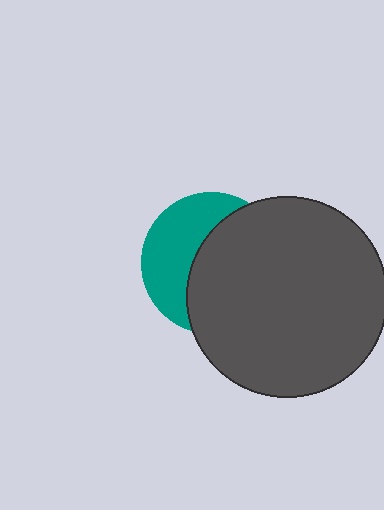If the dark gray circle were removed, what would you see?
You would see the complete teal circle.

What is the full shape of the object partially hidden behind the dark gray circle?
The partially hidden object is a teal circle.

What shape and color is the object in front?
The object in front is a dark gray circle.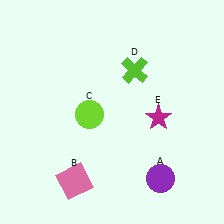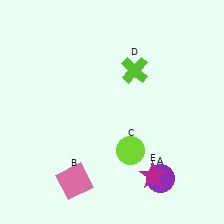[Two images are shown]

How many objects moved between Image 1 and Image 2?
2 objects moved between the two images.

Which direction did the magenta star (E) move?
The magenta star (E) moved down.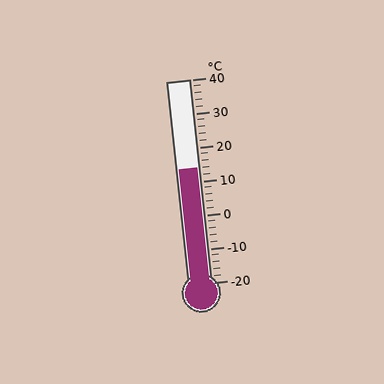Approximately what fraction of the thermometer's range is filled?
The thermometer is filled to approximately 55% of its range.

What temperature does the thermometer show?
The thermometer shows approximately 14°C.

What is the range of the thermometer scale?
The thermometer scale ranges from -20°C to 40°C.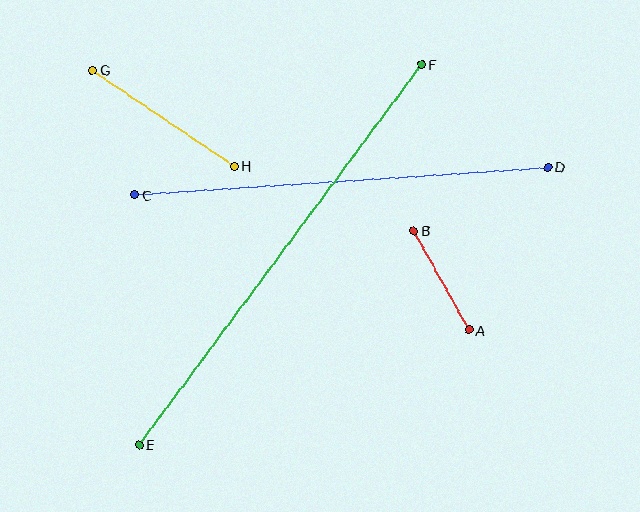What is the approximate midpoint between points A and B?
The midpoint is at approximately (441, 280) pixels.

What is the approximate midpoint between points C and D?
The midpoint is at approximately (341, 181) pixels.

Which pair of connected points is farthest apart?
Points E and F are farthest apart.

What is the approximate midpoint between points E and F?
The midpoint is at approximately (280, 255) pixels.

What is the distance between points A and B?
The distance is approximately 113 pixels.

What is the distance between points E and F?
The distance is approximately 474 pixels.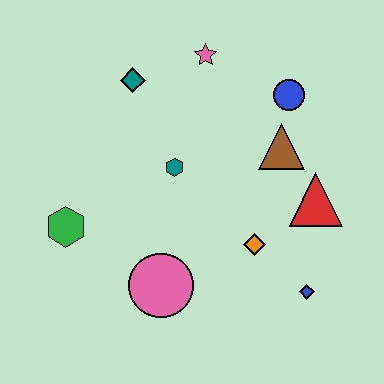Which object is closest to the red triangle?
The brown triangle is closest to the red triangle.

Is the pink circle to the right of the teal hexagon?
No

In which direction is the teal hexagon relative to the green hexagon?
The teal hexagon is to the right of the green hexagon.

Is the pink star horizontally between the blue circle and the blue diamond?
No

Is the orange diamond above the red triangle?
No